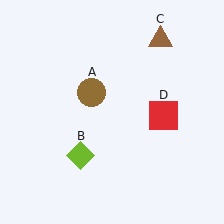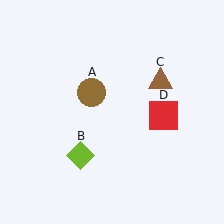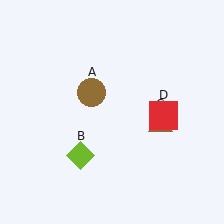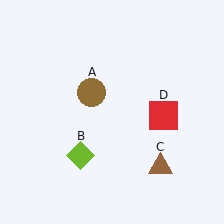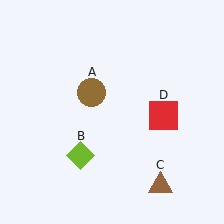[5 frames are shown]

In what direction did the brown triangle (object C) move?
The brown triangle (object C) moved down.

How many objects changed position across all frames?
1 object changed position: brown triangle (object C).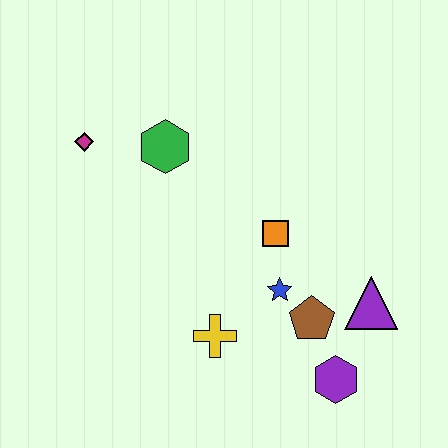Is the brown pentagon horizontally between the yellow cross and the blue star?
No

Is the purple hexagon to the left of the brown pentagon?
No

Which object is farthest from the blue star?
The magenta diamond is farthest from the blue star.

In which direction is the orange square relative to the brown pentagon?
The orange square is above the brown pentagon.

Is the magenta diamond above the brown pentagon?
Yes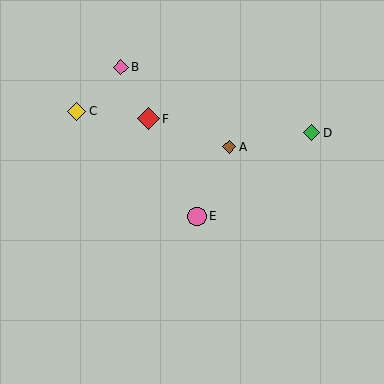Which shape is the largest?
The red diamond (labeled F) is the largest.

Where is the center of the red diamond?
The center of the red diamond is at (148, 119).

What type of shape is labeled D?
Shape D is a green diamond.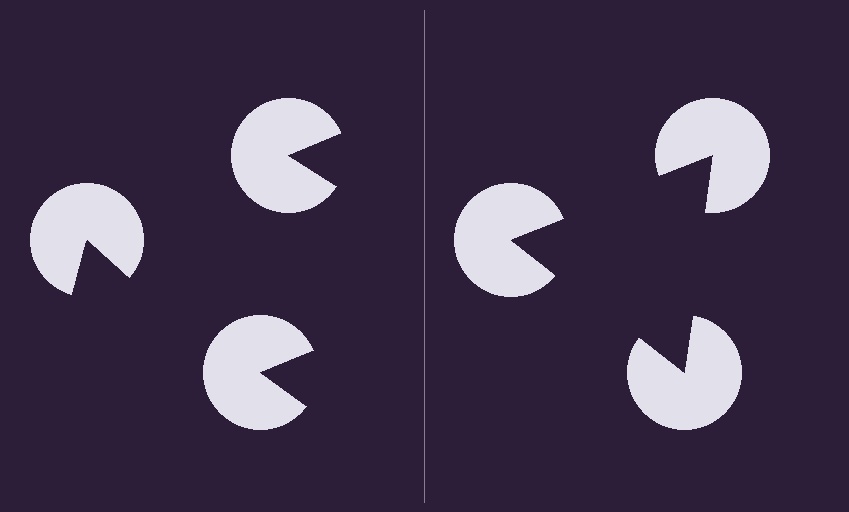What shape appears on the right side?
An illusory triangle.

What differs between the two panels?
The pac-man discs are positioned identically on both sides; only the wedge orientations differ. On the right they align to a triangle; on the left they are misaligned.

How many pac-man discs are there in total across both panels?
6 — 3 on each side.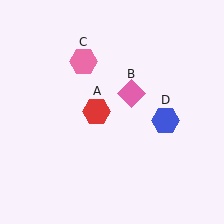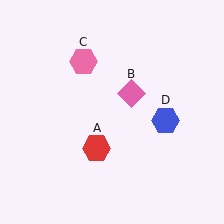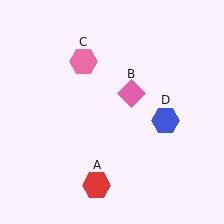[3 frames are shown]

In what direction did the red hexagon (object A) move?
The red hexagon (object A) moved down.